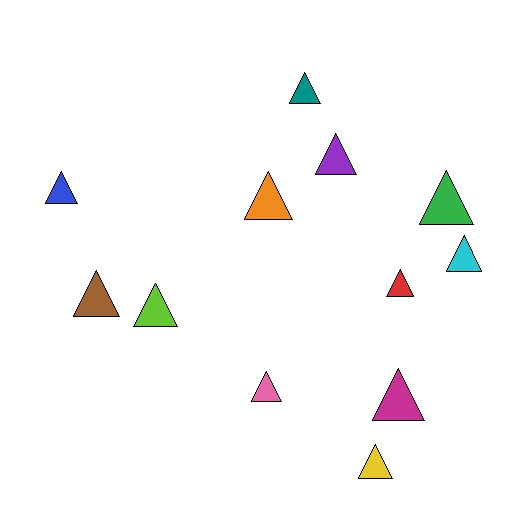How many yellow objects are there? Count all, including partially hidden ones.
There is 1 yellow object.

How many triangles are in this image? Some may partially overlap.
There are 12 triangles.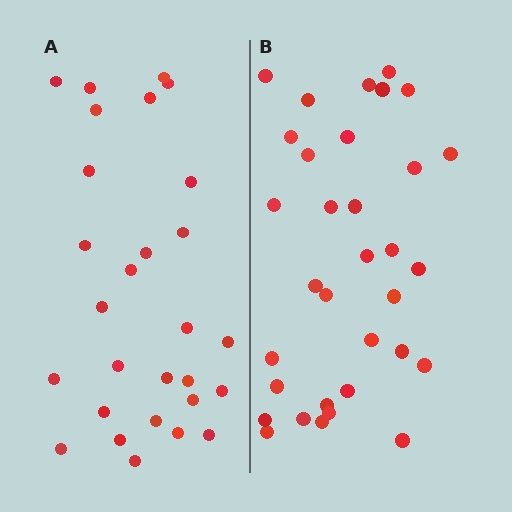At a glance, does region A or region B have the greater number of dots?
Region B (the right region) has more dots.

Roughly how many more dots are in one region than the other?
Region B has about 5 more dots than region A.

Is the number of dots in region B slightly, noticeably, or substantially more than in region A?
Region B has only slightly more — the two regions are fairly close. The ratio is roughly 1.2 to 1.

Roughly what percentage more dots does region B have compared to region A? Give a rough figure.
About 20% more.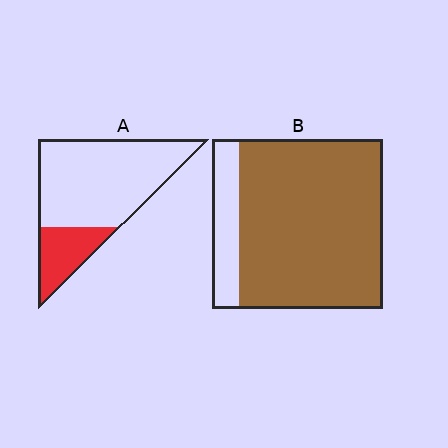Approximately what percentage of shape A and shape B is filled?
A is approximately 25% and B is approximately 85%.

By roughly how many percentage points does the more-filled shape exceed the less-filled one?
By roughly 60 percentage points (B over A).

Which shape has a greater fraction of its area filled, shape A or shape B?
Shape B.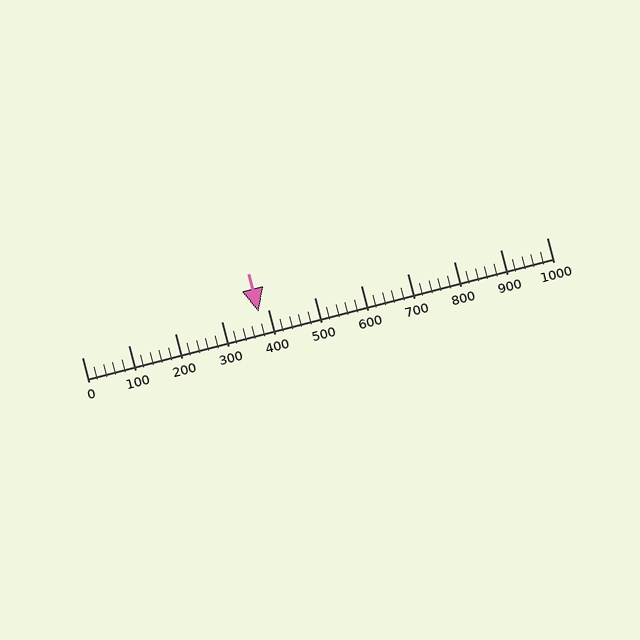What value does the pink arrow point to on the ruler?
The pink arrow points to approximately 380.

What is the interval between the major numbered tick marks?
The major tick marks are spaced 100 units apart.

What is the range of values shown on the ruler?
The ruler shows values from 0 to 1000.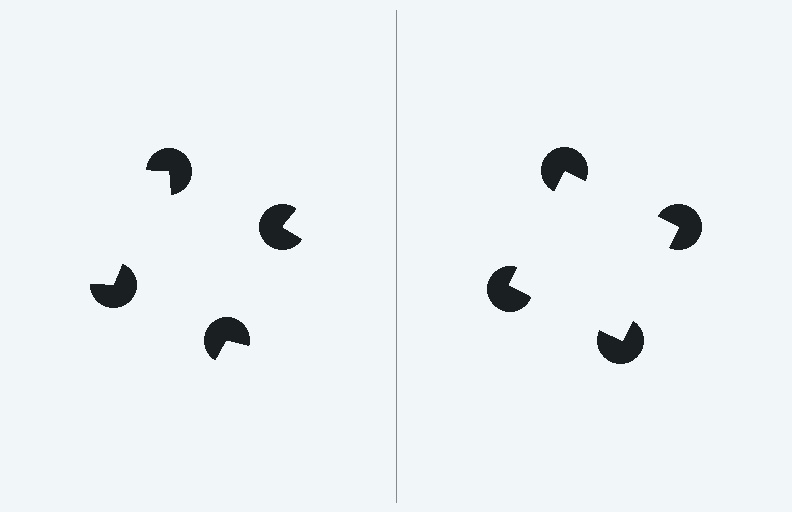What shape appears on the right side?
An illusory square.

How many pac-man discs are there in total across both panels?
8 — 4 on each side.